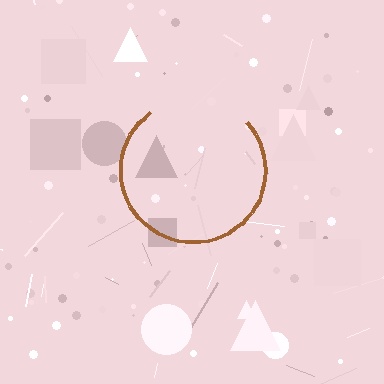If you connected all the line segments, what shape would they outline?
They would outline a circle.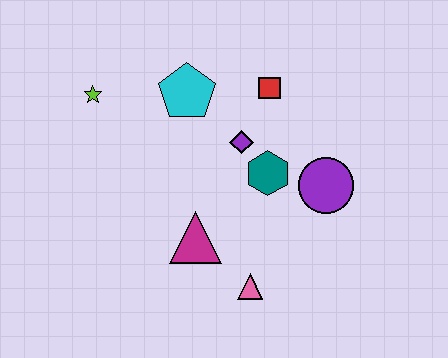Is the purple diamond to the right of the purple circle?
No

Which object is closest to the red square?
The purple diamond is closest to the red square.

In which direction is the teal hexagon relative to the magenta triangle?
The teal hexagon is to the right of the magenta triangle.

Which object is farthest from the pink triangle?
The lime star is farthest from the pink triangle.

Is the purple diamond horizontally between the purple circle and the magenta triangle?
Yes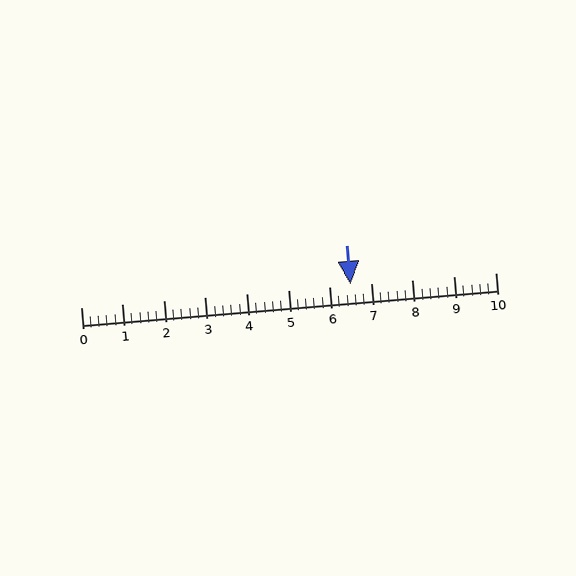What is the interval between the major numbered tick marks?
The major tick marks are spaced 1 units apart.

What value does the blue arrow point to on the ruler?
The blue arrow points to approximately 6.5.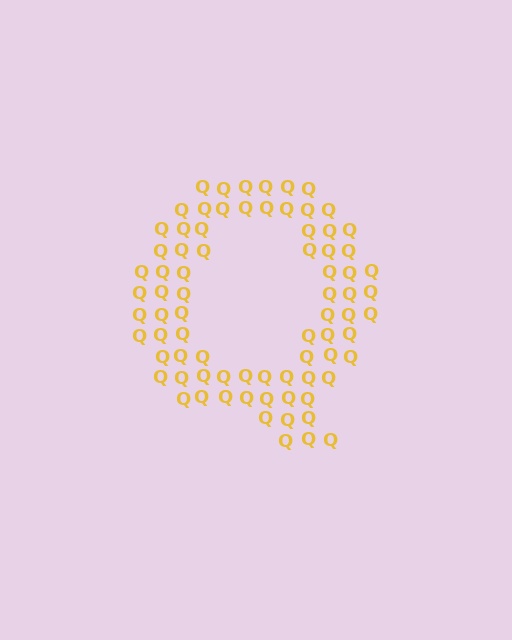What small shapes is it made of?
It is made of small letter Q's.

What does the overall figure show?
The overall figure shows the letter Q.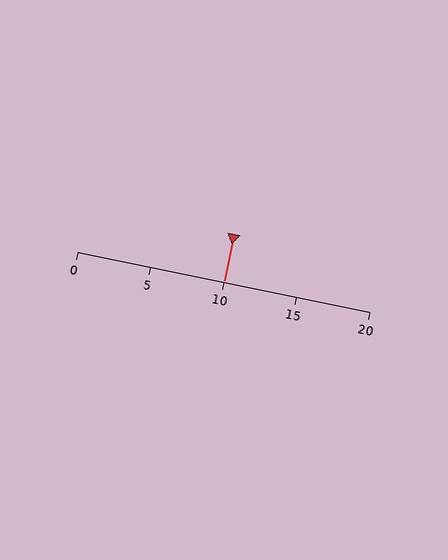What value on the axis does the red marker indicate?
The marker indicates approximately 10.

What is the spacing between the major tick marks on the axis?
The major ticks are spaced 5 apart.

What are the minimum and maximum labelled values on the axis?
The axis runs from 0 to 20.